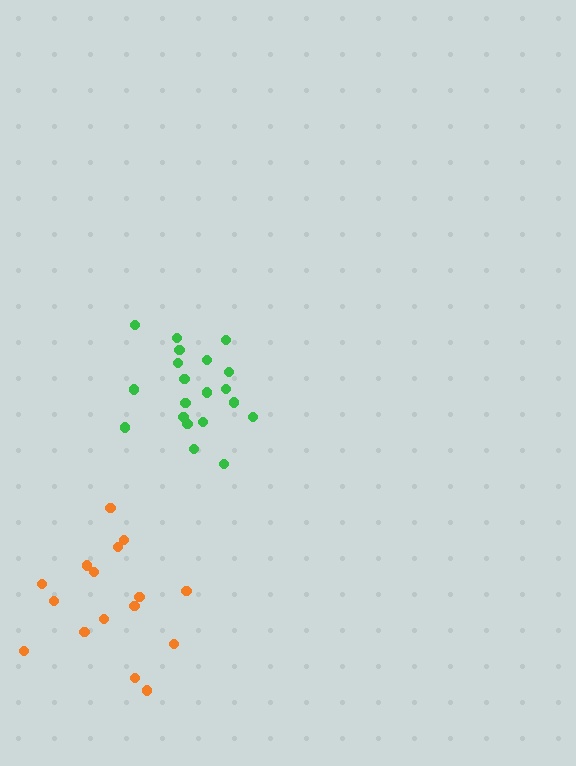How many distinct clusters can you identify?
There are 2 distinct clusters.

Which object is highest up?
The green cluster is topmost.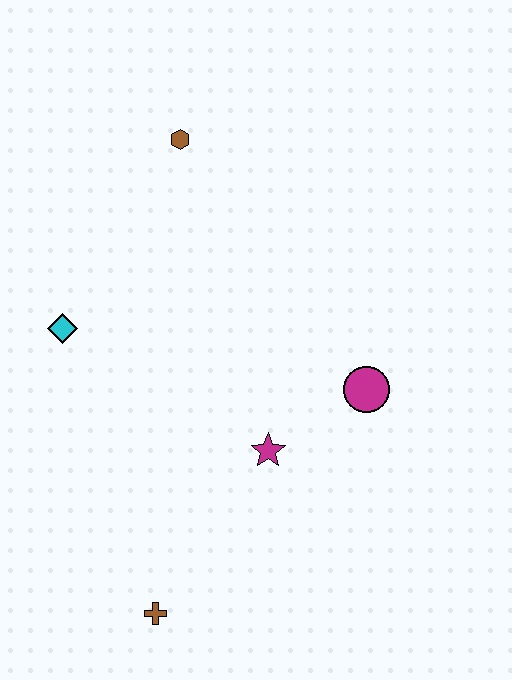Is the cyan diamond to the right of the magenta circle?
No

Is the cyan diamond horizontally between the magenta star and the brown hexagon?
No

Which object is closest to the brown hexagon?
The cyan diamond is closest to the brown hexagon.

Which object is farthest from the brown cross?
The brown hexagon is farthest from the brown cross.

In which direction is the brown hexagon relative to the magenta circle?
The brown hexagon is above the magenta circle.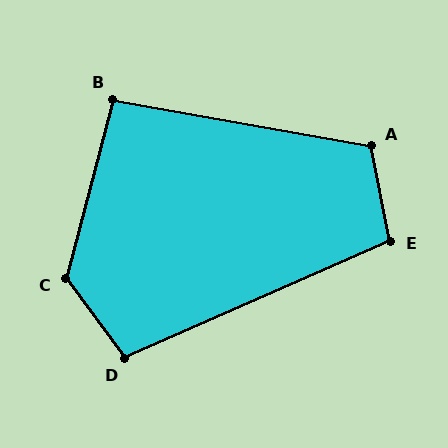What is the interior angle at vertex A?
Approximately 111 degrees (obtuse).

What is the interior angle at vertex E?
Approximately 103 degrees (obtuse).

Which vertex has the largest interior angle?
C, at approximately 129 degrees.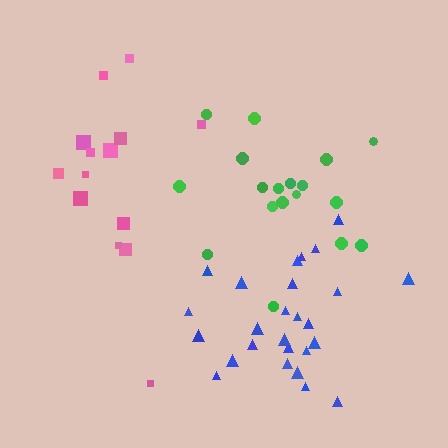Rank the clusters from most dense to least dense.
green, blue, pink.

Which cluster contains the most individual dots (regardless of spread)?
Blue (26).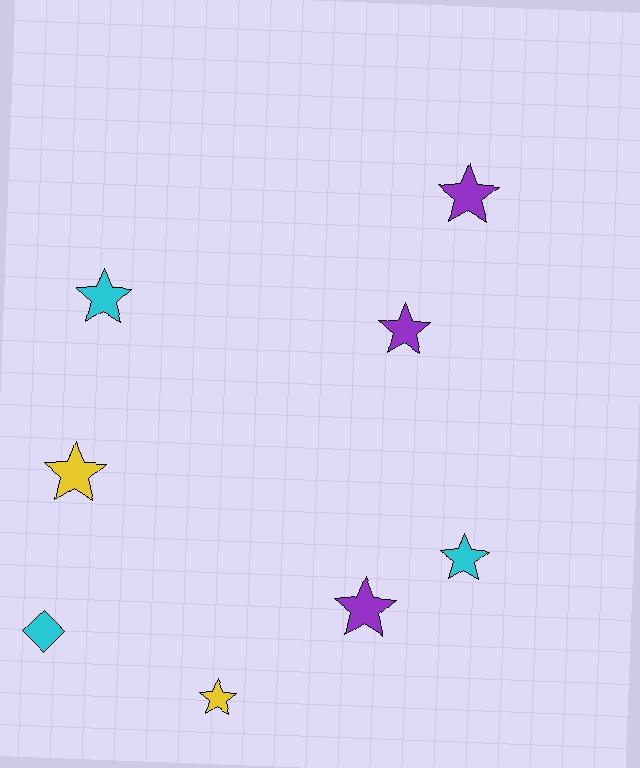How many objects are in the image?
There are 8 objects.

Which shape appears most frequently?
Star, with 7 objects.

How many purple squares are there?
There are no purple squares.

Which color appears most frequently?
Cyan, with 3 objects.